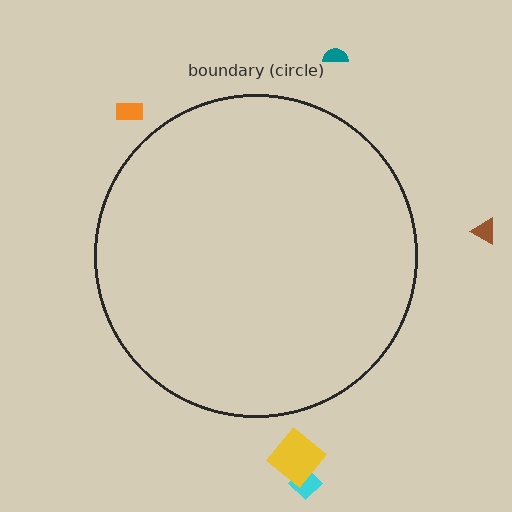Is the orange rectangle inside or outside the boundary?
Outside.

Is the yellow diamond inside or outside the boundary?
Outside.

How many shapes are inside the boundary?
0 inside, 5 outside.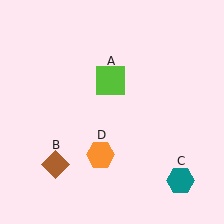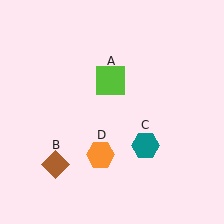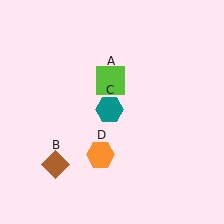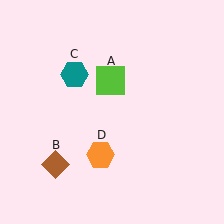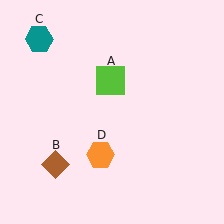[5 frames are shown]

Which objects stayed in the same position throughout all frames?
Lime square (object A) and brown diamond (object B) and orange hexagon (object D) remained stationary.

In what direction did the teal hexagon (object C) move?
The teal hexagon (object C) moved up and to the left.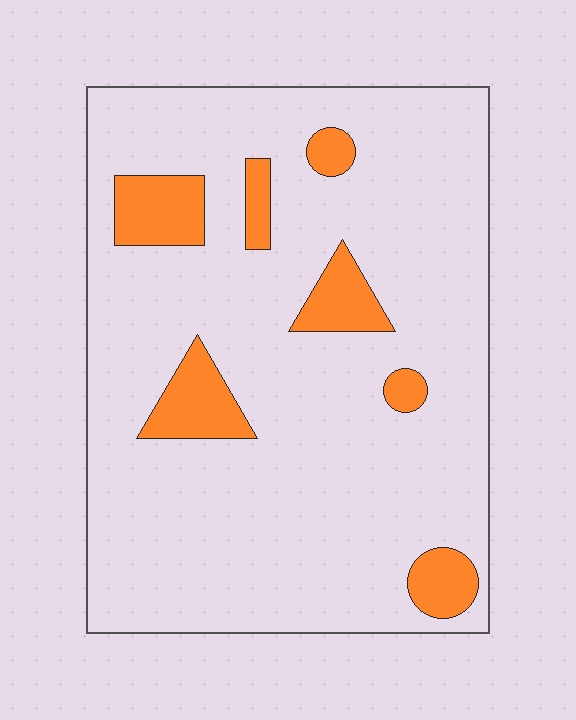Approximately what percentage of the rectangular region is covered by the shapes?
Approximately 15%.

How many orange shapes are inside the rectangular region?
7.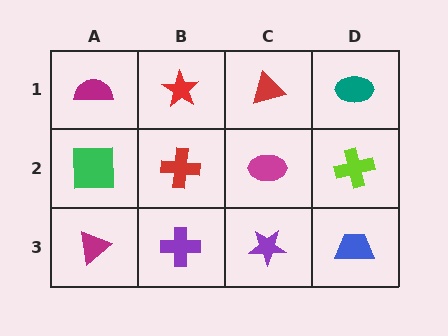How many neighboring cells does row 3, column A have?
2.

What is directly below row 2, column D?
A blue trapezoid.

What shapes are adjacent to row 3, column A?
A green square (row 2, column A), a purple cross (row 3, column B).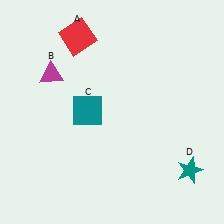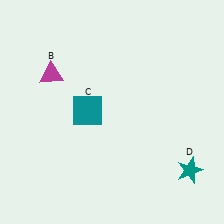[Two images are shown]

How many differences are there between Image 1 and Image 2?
There is 1 difference between the two images.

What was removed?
The red square (A) was removed in Image 2.